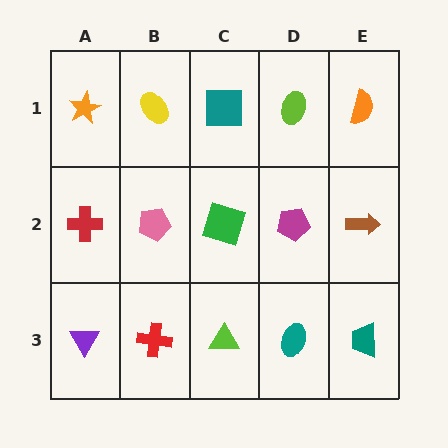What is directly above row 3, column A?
A red cross.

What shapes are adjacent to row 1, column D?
A magenta pentagon (row 2, column D), a teal square (row 1, column C), an orange semicircle (row 1, column E).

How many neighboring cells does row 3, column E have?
2.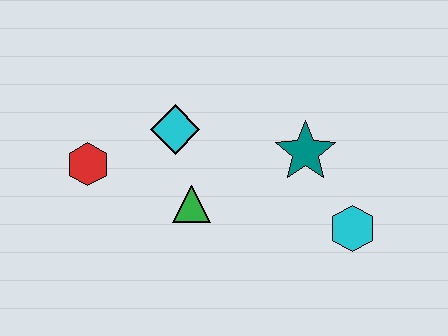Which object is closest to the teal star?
The cyan hexagon is closest to the teal star.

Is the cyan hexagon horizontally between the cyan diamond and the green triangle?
No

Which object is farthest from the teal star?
The red hexagon is farthest from the teal star.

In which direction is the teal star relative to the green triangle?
The teal star is to the right of the green triangle.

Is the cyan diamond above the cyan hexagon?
Yes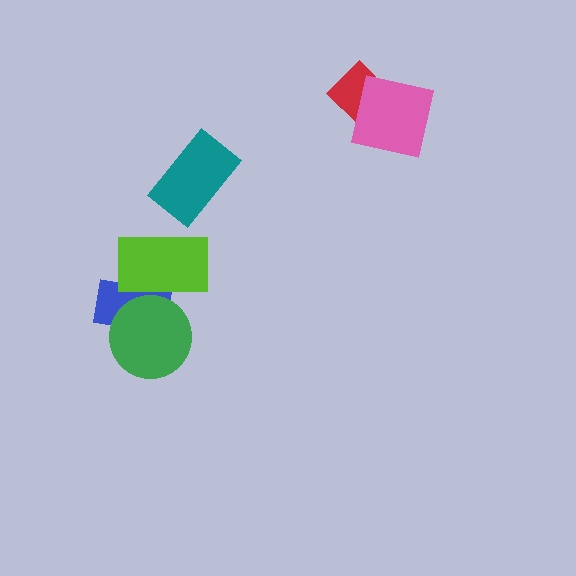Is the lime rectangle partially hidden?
Yes, it is partially covered by another shape.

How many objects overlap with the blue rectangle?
2 objects overlap with the blue rectangle.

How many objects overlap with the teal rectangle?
0 objects overlap with the teal rectangle.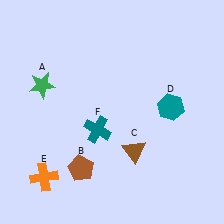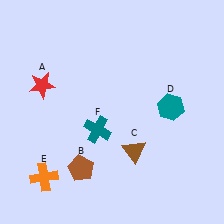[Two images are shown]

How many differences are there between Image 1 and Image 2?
There is 1 difference between the two images.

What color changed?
The star (A) changed from green in Image 1 to red in Image 2.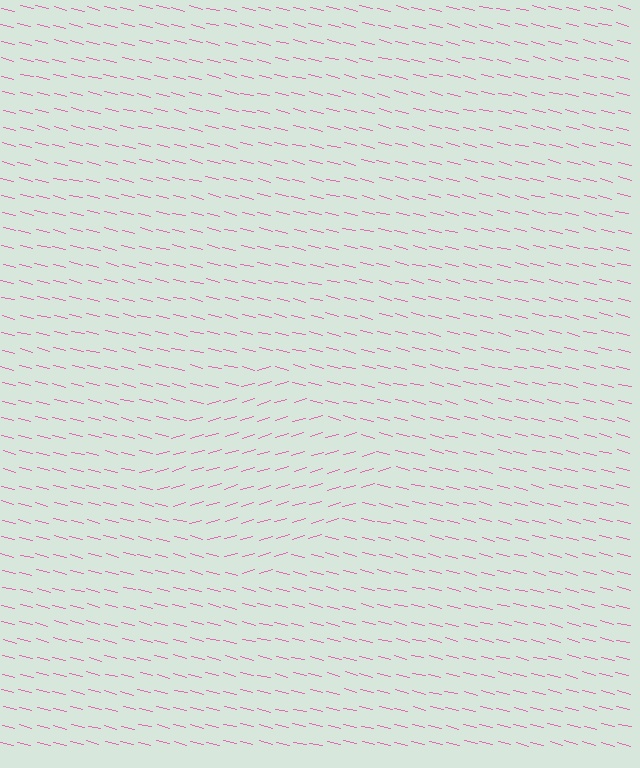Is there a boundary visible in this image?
Yes, there is a texture boundary formed by a change in line orientation.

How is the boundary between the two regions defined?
The boundary is defined purely by a change in line orientation (approximately 31 degrees difference). All lines are the same color and thickness.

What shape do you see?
I see a diamond.